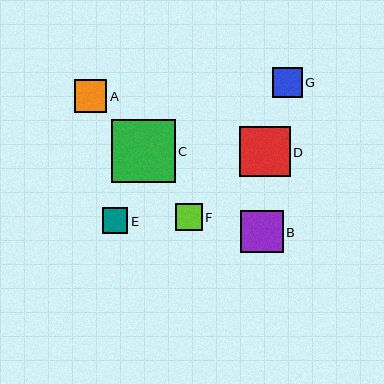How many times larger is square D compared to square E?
Square D is approximately 2.0 times the size of square E.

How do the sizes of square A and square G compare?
Square A and square G are approximately the same size.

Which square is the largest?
Square C is the largest with a size of approximately 64 pixels.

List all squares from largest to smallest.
From largest to smallest: C, D, B, A, G, F, E.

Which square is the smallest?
Square E is the smallest with a size of approximately 26 pixels.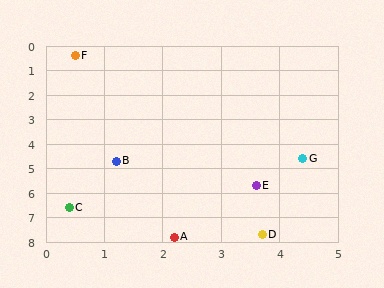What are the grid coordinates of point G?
Point G is at approximately (4.4, 4.6).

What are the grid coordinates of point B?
Point B is at approximately (1.2, 4.7).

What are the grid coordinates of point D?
Point D is at approximately (3.7, 7.7).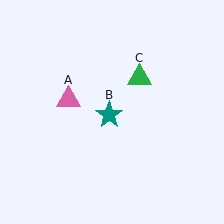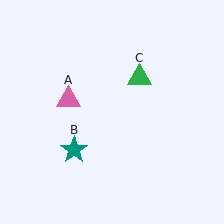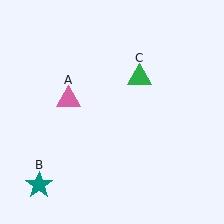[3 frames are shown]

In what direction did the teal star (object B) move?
The teal star (object B) moved down and to the left.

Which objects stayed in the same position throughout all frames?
Pink triangle (object A) and green triangle (object C) remained stationary.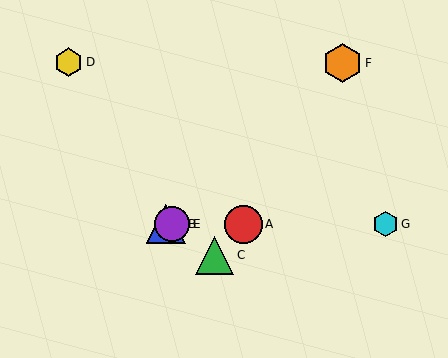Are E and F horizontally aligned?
No, E is at y≈224 and F is at y≈63.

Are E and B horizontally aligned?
Yes, both are at y≈224.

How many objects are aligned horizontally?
4 objects (A, B, E, G) are aligned horizontally.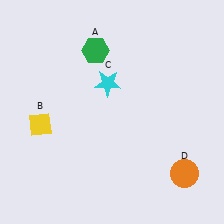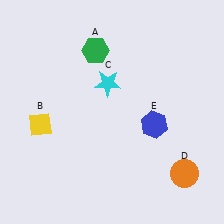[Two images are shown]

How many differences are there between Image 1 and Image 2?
There is 1 difference between the two images.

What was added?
A blue hexagon (E) was added in Image 2.